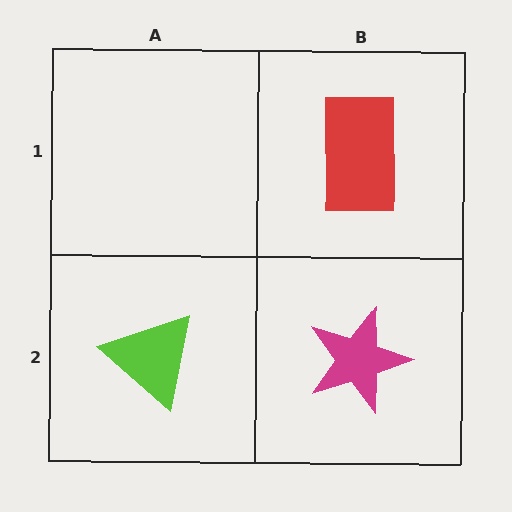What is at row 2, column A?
A lime triangle.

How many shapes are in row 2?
2 shapes.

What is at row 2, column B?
A magenta star.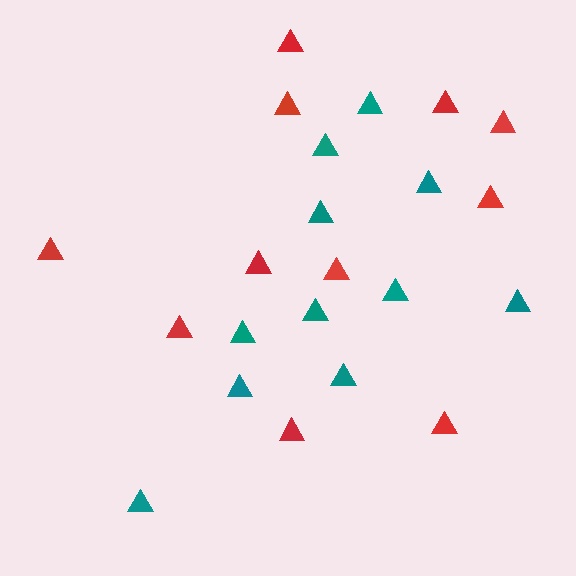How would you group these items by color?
There are 2 groups: one group of teal triangles (11) and one group of red triangles (11).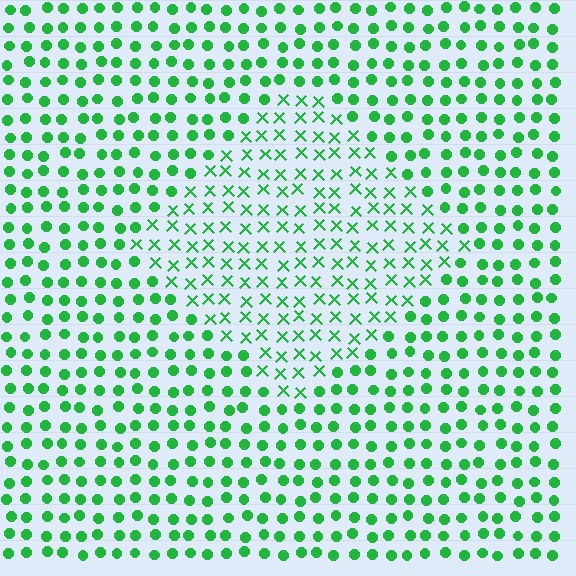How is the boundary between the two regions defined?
The boundary is defined by a change in element shape: X marks inside vs. circles outside. All elements share the same color and spacing.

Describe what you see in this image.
The image is filled with small green elements arranged in a uniform grid. A diamond-shaped region contains X marks, while the surrounding area contains circles. The boundary is defined purely by the change in element shape.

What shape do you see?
I see a diamond.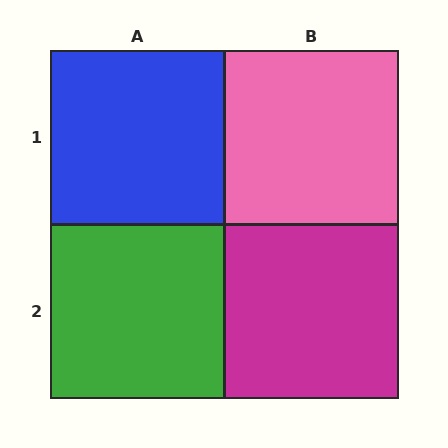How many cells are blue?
1 cell is blue.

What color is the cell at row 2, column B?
Magenta.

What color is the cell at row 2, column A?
Green.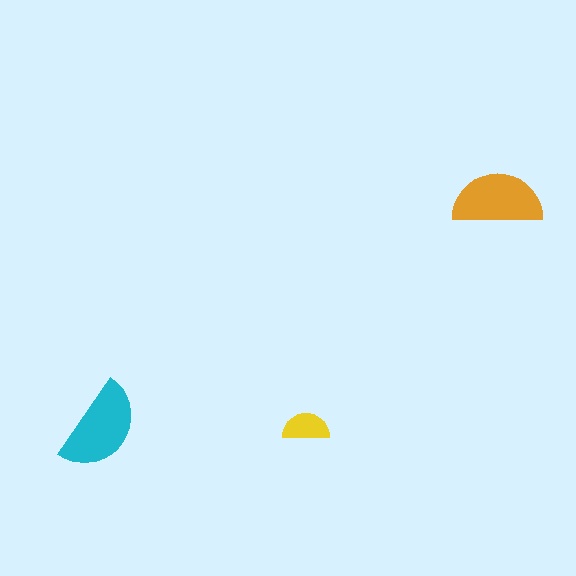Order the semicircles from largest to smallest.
the cyan one, the orange one, the yellow one.